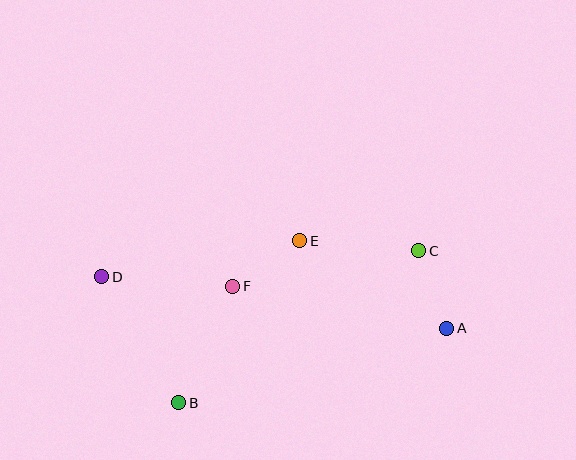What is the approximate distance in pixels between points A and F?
The distance between A and F is approximately 218 pixels.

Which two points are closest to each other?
Points E and F are closest to each other.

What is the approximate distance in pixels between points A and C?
The distance between A and C is approximately 82 pixels.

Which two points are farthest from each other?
Points A and D are farthest from each other.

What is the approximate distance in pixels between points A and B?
The distance between A and B is approximately 278 pixels.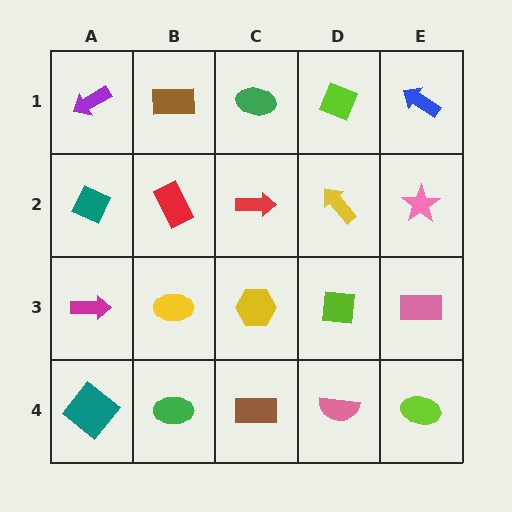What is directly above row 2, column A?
A purple arrow.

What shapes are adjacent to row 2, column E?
A blue arrow (row 1, column E), a pink rectangle (row 3, column E), a yellow arrow (row 2, column D).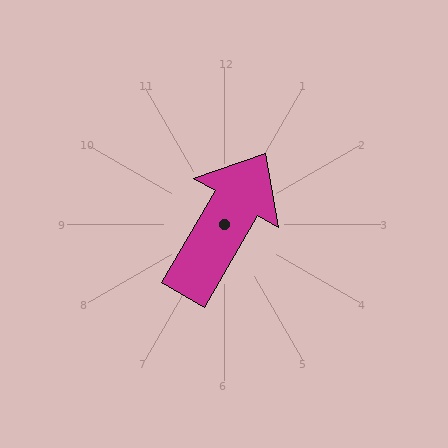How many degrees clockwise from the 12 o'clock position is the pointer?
Approximately 30 degrees.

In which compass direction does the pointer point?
Northeast.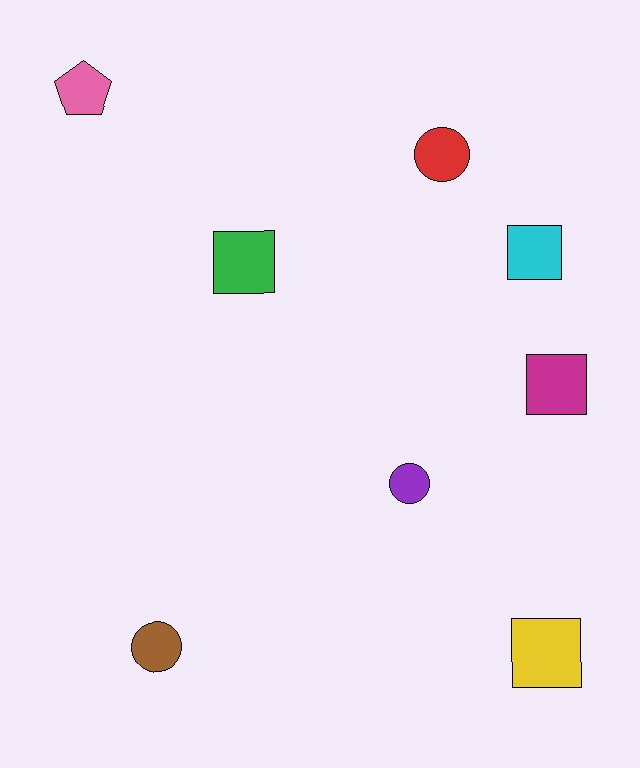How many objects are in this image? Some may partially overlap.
There are 8 objects.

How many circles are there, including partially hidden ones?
There are 3 circles.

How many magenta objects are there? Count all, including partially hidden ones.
There is 1 magenta object.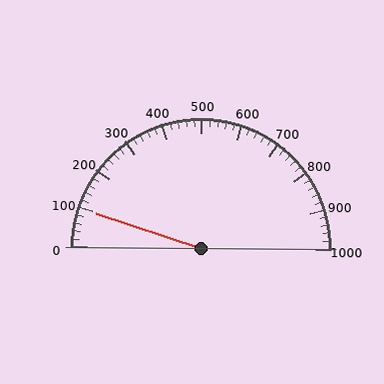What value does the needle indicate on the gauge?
The needle indicates approximately 100.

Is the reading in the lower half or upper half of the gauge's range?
The reading is in the lower half of the range (0 to 1000).